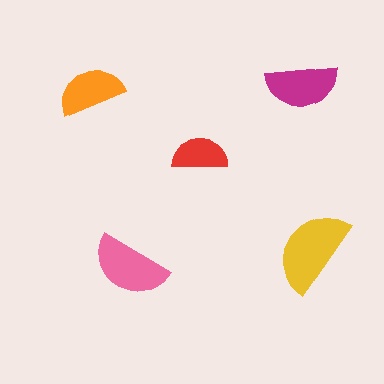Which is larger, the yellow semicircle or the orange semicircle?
The yellow one.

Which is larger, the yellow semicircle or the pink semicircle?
The yellow one.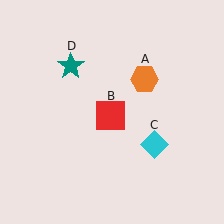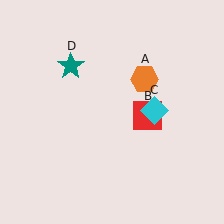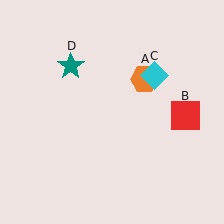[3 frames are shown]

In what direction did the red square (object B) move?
The red square (object B) moved right.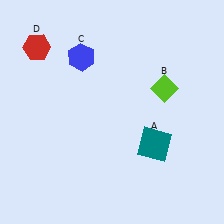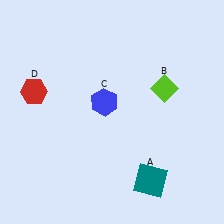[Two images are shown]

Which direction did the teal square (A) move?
The teal square (A) moved down.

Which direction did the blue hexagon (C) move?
The blue hexagon (C) moved down.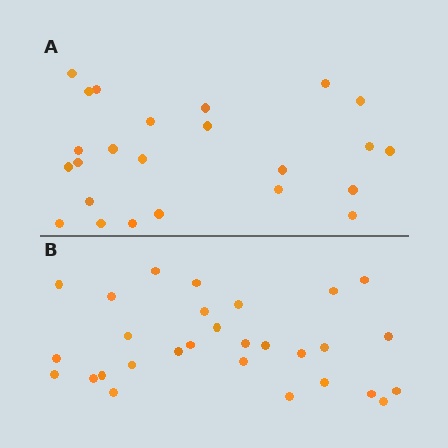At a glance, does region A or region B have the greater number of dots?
Region B (the bottom region) has more dots.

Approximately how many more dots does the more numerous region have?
Region B has about 5 more dots than region A.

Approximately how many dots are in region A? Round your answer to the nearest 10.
About 20 dots. (The exact count is 24, which rounds to 20.)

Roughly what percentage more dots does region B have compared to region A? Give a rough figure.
About 20% more.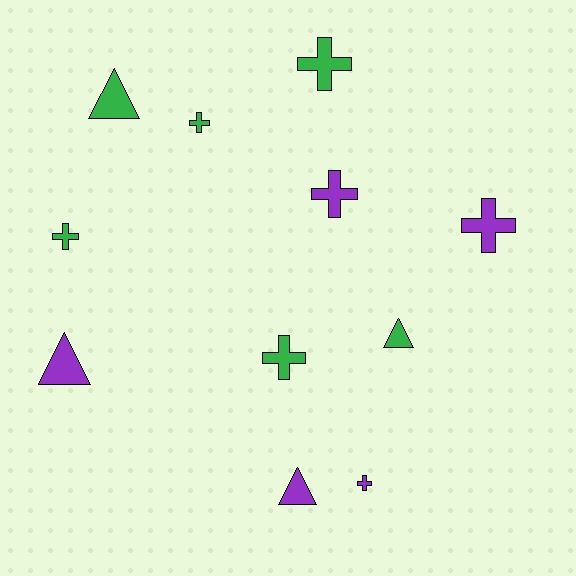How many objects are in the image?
There are 11 objects.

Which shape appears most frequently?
Cross, with 7 objects.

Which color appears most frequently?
Green, with 6 objects.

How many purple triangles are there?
There are 2 purple triangles.